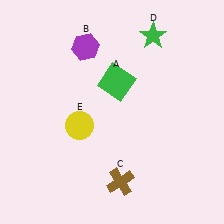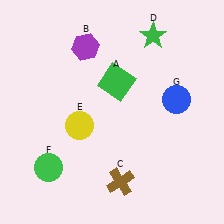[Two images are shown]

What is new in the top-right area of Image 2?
A blue circle (G) was added in the top-right area of Image 2.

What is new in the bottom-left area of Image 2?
A green circle (F) was added in the bottom-left area of Image 2.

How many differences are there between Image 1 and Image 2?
There are 2 differences between the two images.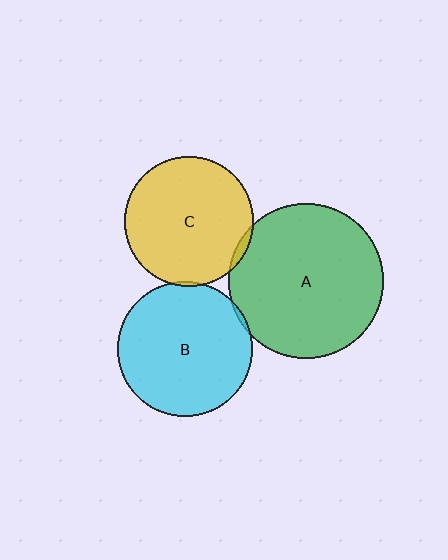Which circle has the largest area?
Circle A (green).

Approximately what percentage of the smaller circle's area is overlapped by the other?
Approximately 5%.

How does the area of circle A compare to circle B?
Approximately 1.3 times.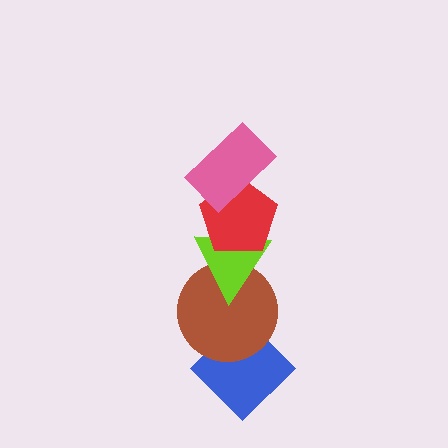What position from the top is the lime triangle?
The lime triangle is 3rd from the top.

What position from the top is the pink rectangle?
The pink rectangle is 1st from the top.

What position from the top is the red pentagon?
The red pentagon is 2nd from the top.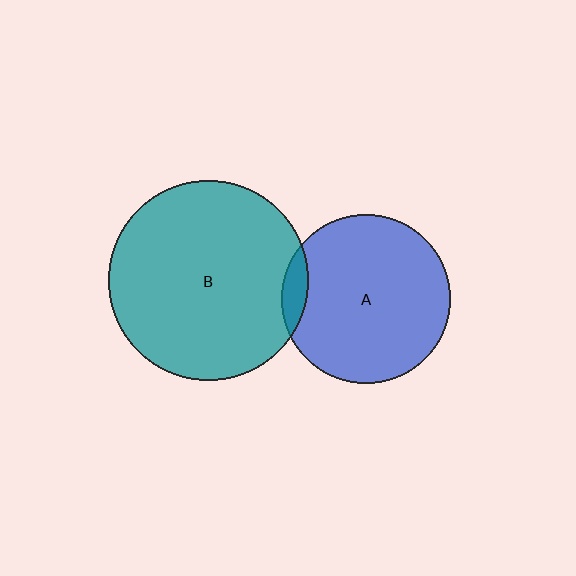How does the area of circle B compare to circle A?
Approximately 1.4 times.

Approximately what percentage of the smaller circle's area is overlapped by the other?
Approximately 5%.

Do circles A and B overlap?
Yes.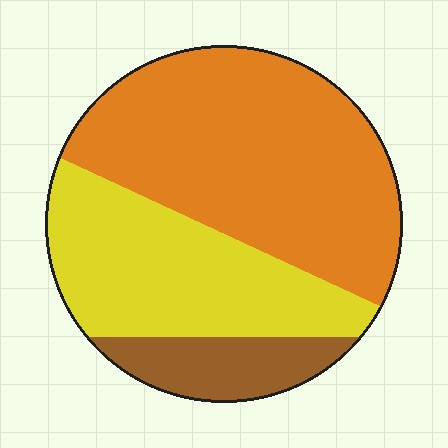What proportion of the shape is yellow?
Yellow takes up between a quarter and a half of the shape.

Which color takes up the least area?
Brown, at roughly 15%.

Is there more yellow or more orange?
Orange.